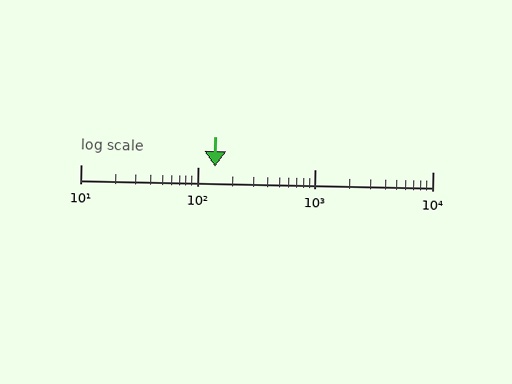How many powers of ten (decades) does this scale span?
The scale spans 3 decades, from 10 to 10000.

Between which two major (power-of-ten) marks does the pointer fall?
The pointer is between 100 and 1000.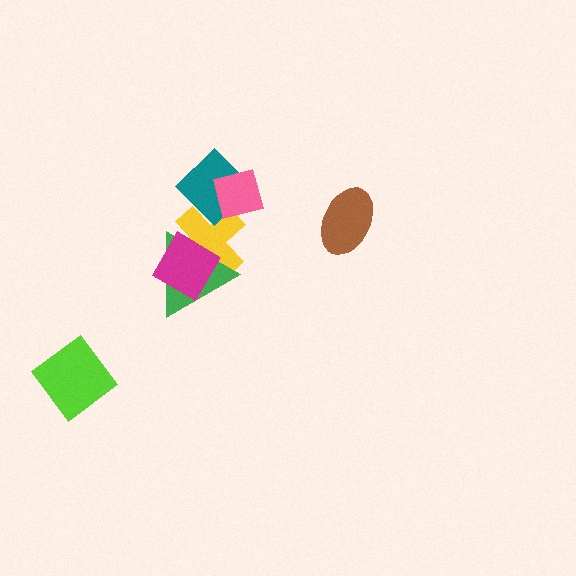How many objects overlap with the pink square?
2 objects overlap with the pink square.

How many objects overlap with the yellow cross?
4 objects overlap with the yellow cross.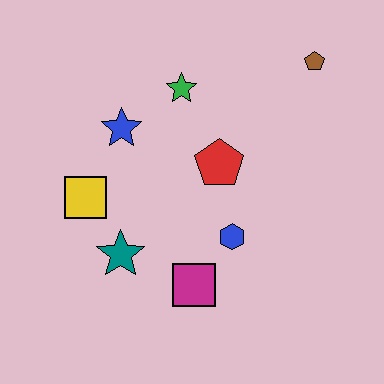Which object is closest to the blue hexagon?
The magenta square is closest to the blue hexagon.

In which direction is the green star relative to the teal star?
The green star is above the teal star.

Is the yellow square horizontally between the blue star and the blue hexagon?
No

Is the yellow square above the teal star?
Yes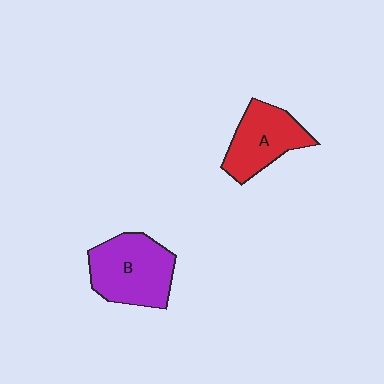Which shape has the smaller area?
Shape A (red).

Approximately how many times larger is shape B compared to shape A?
Approximately 1.2 times.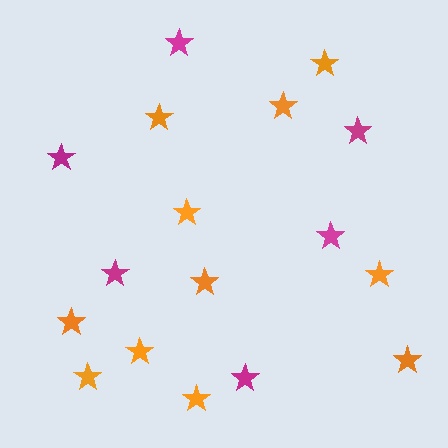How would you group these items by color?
There are 2 groups: one group of magenta stars (6) and one group of orange stars (11).